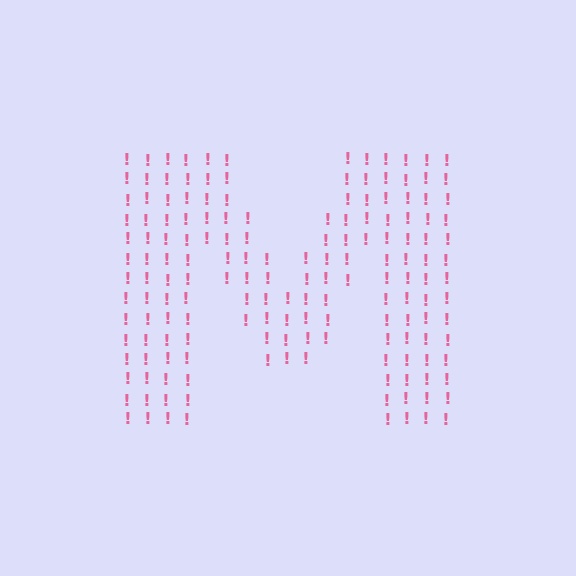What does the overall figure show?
The overall figure shows the letter M.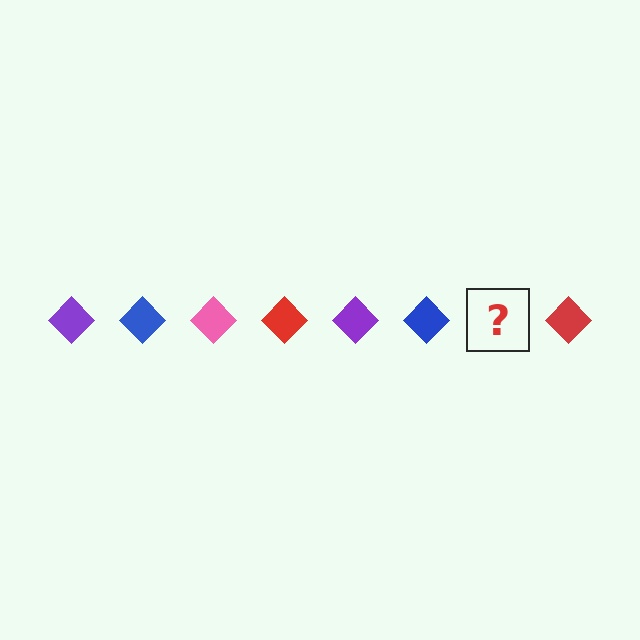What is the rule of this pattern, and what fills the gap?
The rule is that the pattern cycles through purple, blue, pink, red diamonds. The gap should be filled with a pink diamond.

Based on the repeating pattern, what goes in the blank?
The blank should be a pink diamond.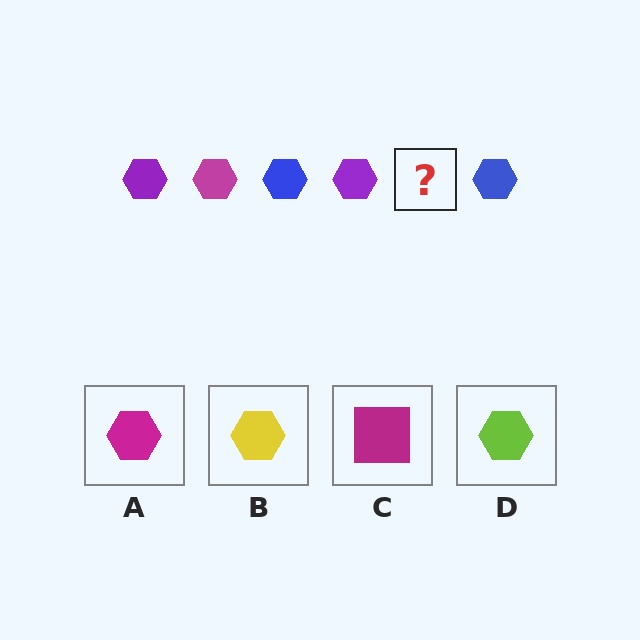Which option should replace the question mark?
Option A.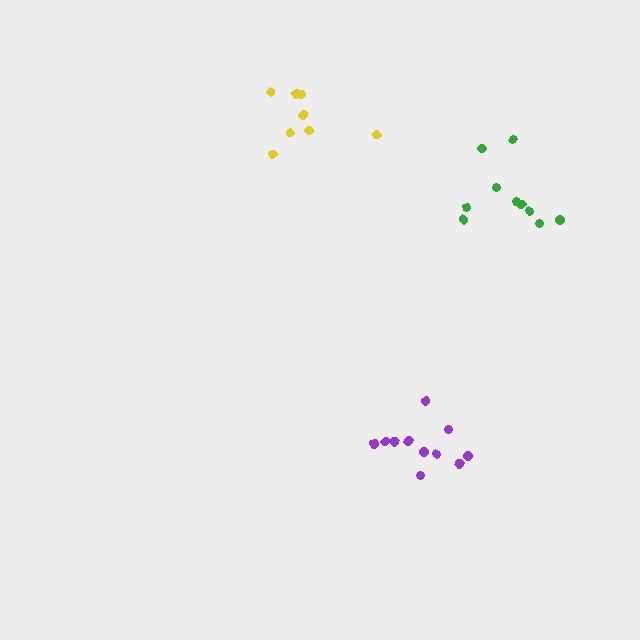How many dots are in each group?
Group 1: 10 dots, Group 2: 11 dots, Group 3: 8 dots (29 total).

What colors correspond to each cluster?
The clusters are colored: green, purple, yellow.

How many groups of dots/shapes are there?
There are 3 groups.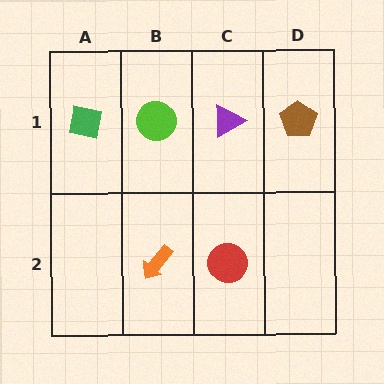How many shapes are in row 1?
4 shapes.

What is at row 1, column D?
A brown pentagon.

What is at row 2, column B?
An orange arrow.